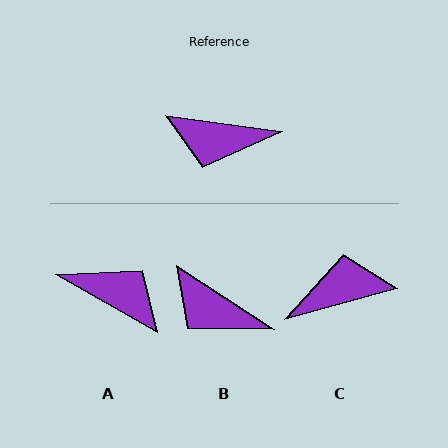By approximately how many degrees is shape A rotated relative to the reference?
Approximately 158 degrees counter-clockwise.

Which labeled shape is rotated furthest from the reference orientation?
A, about 158 degrees away.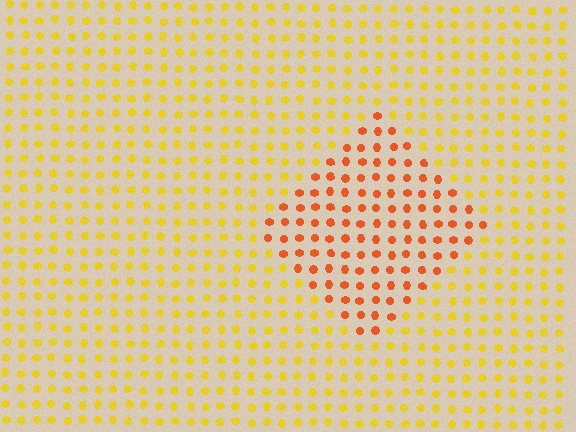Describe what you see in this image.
The image is filled with small yellow elements in a uniform arrangement. A diamond-shaped region is visible where the elements are tinted to a slightly different hue, forming a subtle color boundary.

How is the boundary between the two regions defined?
The boundary is defined purely by a slight shift in hue (about 37 degrees). Spacing, size, and orientation are identical on both sides.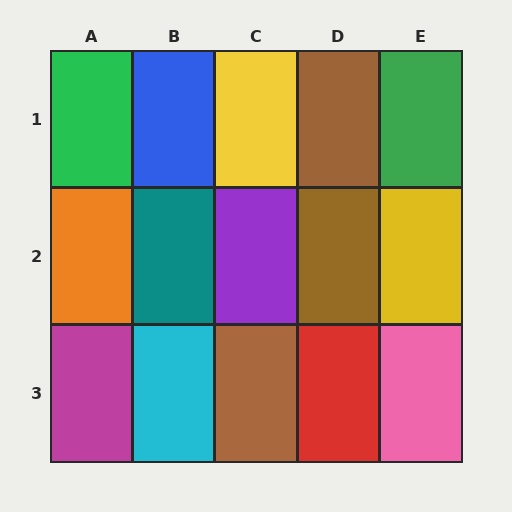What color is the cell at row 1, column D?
Brown.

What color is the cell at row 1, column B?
Blue.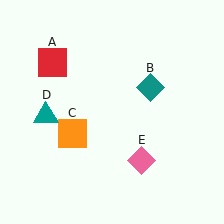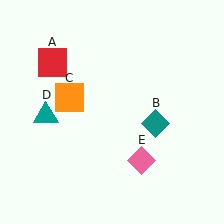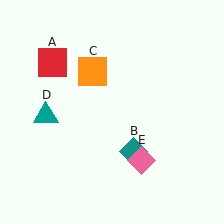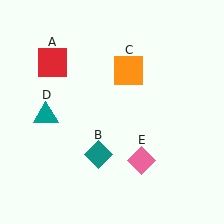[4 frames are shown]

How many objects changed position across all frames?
2 objects changed position: teal diamond (object B), orange square (object C).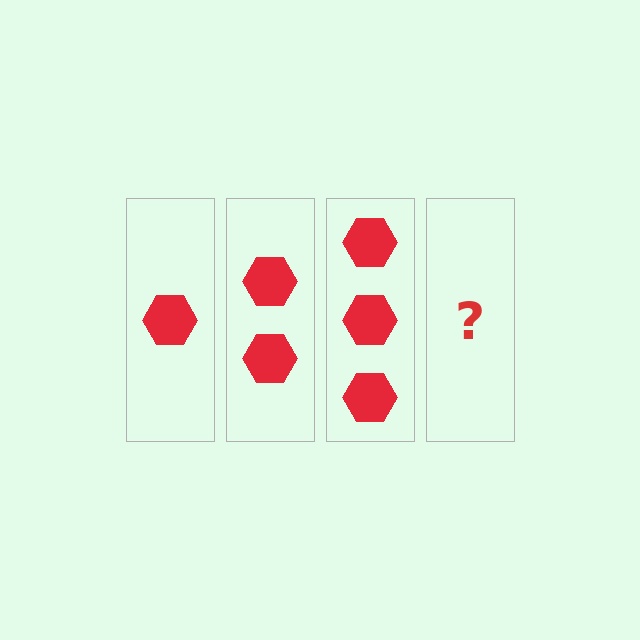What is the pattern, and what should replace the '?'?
The pattern is that each step adds one more hexagon. The '?' should be 4 hexagons.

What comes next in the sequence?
The next element should be 4 hexagons.